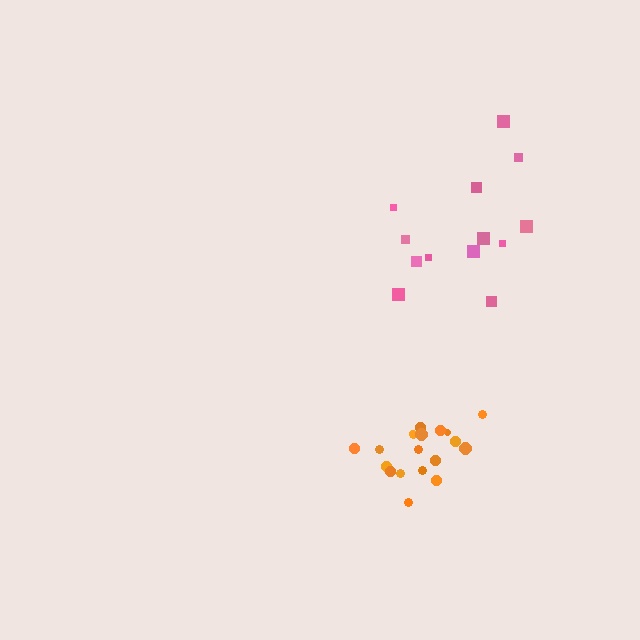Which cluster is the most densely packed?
Orange.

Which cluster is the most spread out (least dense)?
Pink.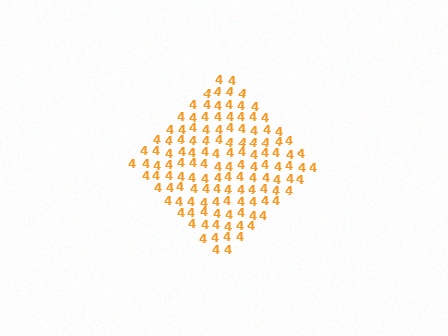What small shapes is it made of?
It is made of small digit 4's.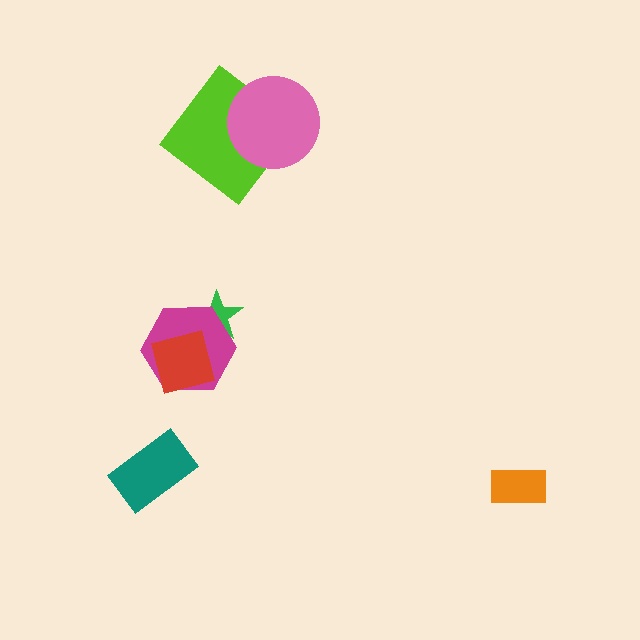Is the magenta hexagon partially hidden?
Yes, it is partially covered by another shape.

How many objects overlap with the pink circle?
1 object overlaps with the pink circle.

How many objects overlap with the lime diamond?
1 object overlaps with the lime diamond.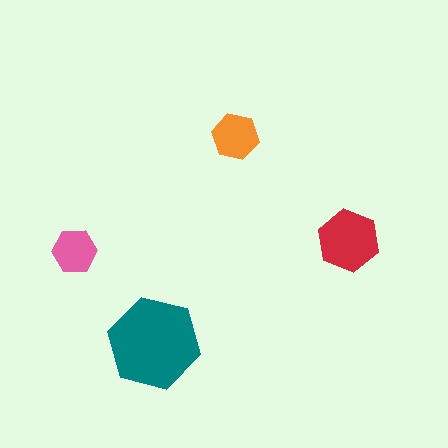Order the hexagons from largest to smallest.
the teal one, the red one, the orange one, the pink one.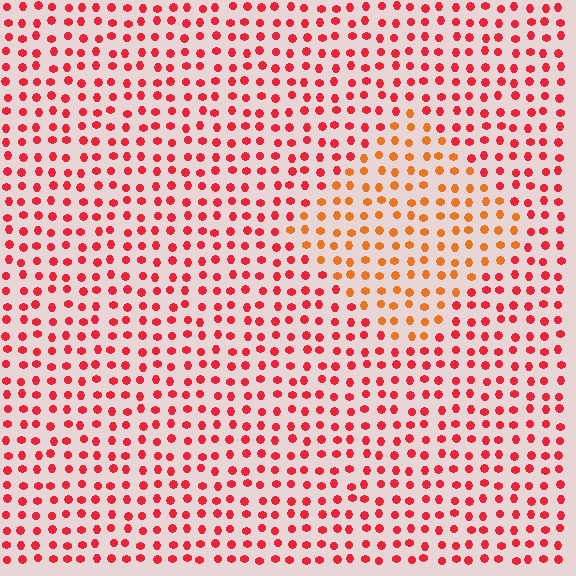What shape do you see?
I see a diamond.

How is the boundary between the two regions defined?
The boundary is defined purely by a slight shift in hue (about 32 degrees). Spacing, size, and orientation are identical on both sides.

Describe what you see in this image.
The image is filled with small red elements in a uniform arrangement. A diamond-shaped region is visible where the elements are tinted to a slightly different hue, forming a subtle color boundary.